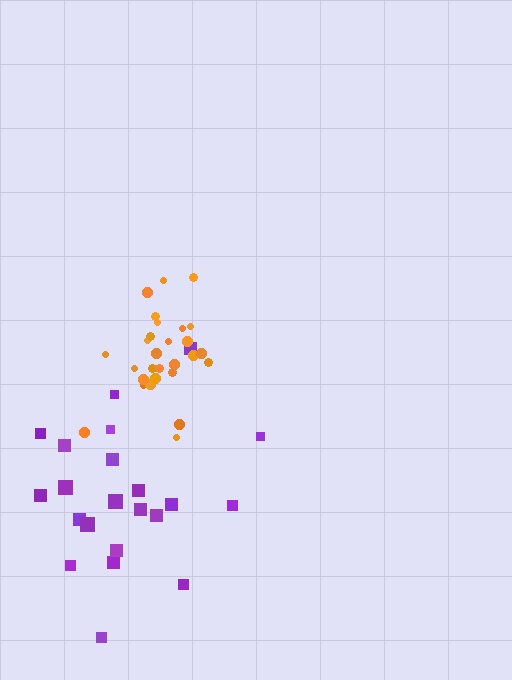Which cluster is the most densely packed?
Orange.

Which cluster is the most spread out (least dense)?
Purple.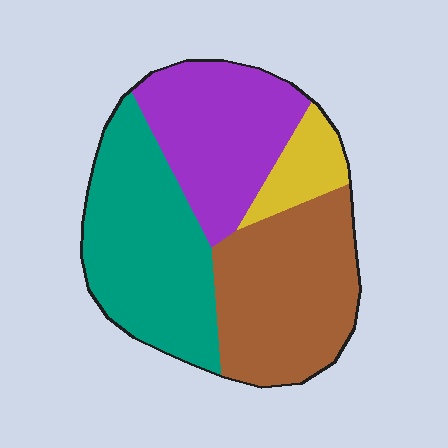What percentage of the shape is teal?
Teal takes up between a third and a half of the shape.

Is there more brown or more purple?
Brown.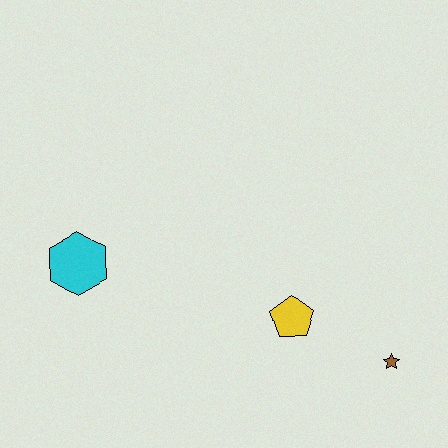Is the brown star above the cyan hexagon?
No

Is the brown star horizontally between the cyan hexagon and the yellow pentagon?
No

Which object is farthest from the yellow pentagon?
The cyan hexagon is farthest from the yellow pentagon.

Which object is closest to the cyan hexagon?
The yellow pentagon is closest to the cyan hexagon.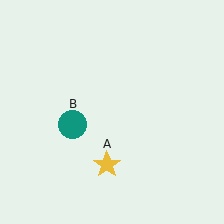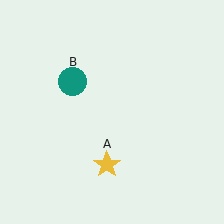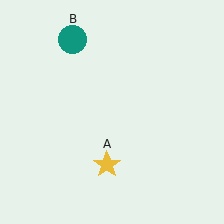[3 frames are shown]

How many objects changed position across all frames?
1 object changed position: teal circle (object B).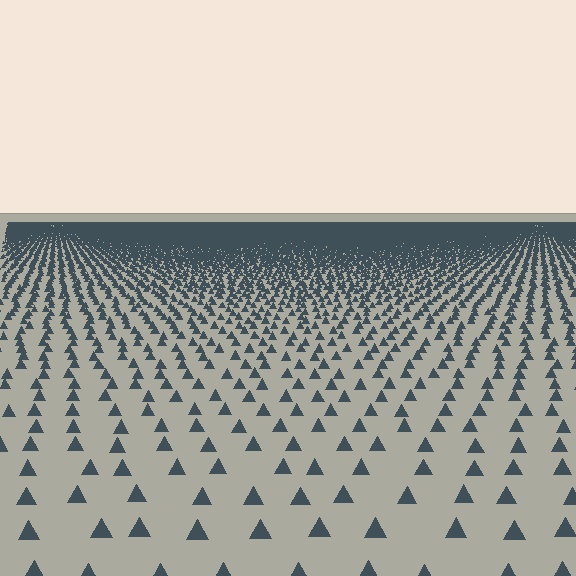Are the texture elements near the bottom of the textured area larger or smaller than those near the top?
Larger. Near the bottom, elements are closer to the viewer and appear at a bigger on-screen size.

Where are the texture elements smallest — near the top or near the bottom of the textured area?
Near the top.